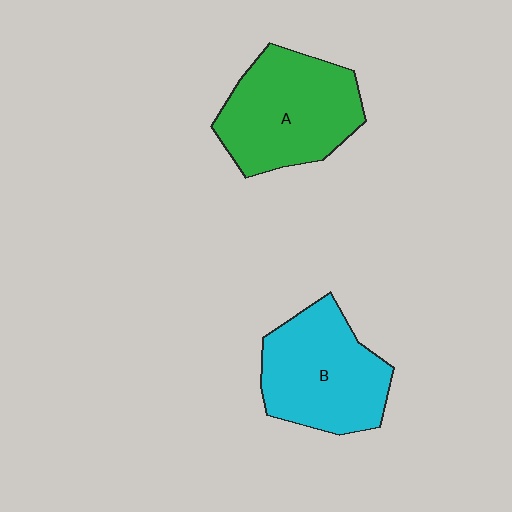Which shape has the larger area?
Shape A (green).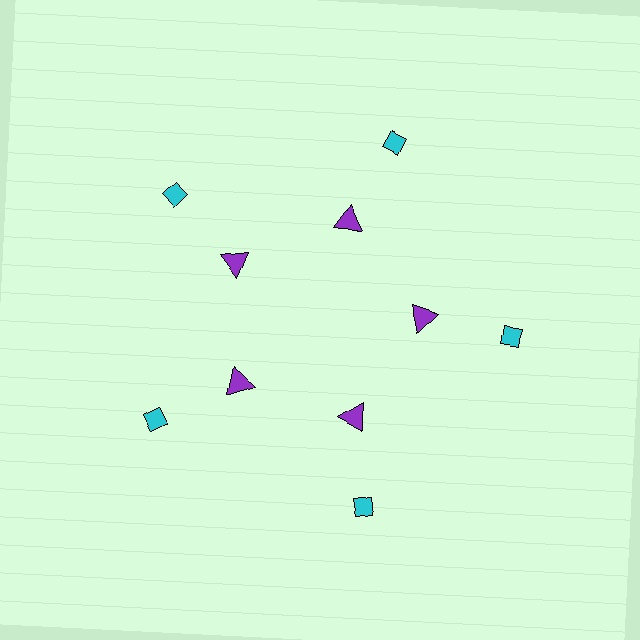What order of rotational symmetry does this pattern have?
This pattern has 5-fold rotational symmetry.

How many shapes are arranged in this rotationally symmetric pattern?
There are 10 shapes, arranged in 5 groups of 2.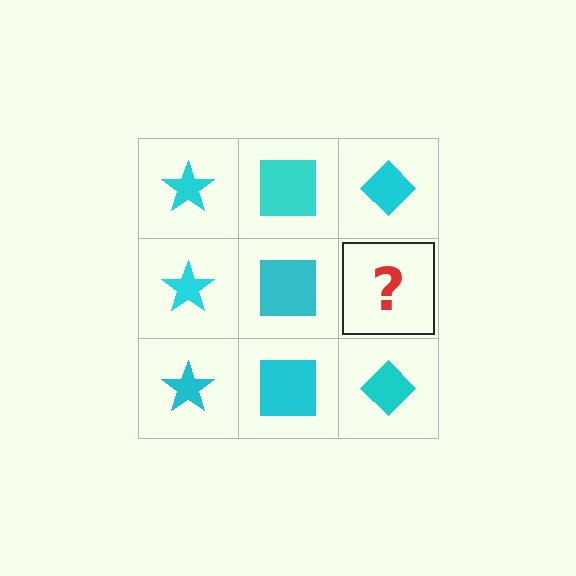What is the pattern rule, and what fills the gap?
The rule is that each column has a consistent shape. The gap should be filled with a cyan diamond.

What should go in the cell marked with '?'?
The missing cell should contain a cyan diamond.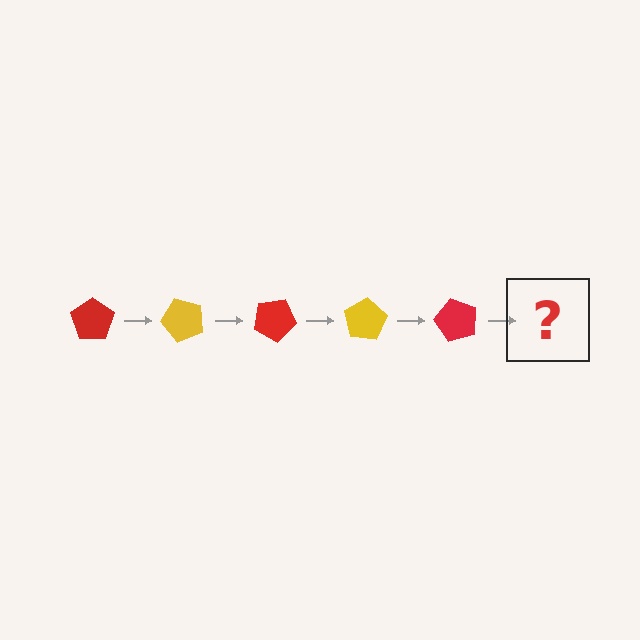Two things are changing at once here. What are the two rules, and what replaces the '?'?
The two rules are that it rotates 50 degrees each step and the color cycles through red and yellow. The '?' should be a yellow pentagon, rotated 250 degrees from the start.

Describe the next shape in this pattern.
It should be a yellow pentagon, rotated 250 degrees from the start.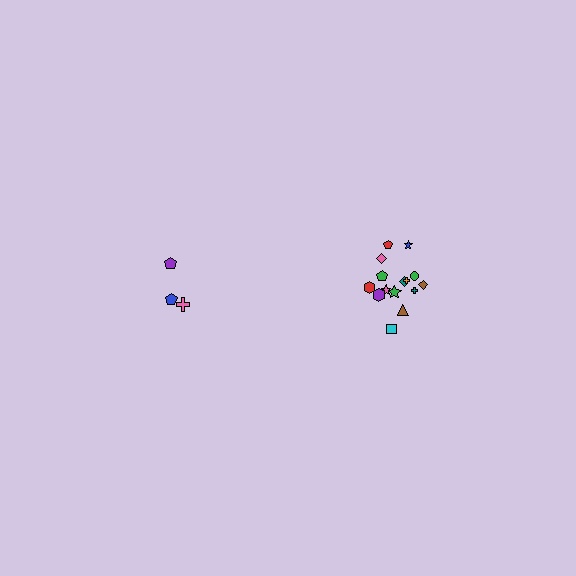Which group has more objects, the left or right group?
The right group.